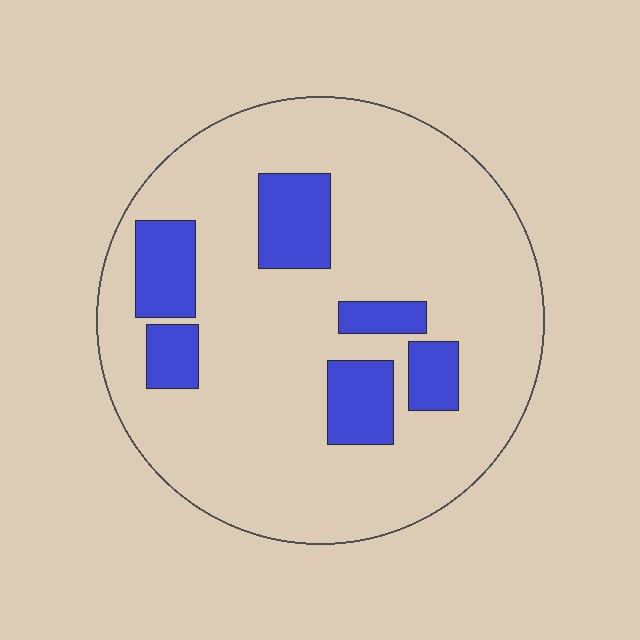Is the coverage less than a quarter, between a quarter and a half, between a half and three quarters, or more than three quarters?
Less than a quarter.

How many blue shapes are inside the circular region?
6.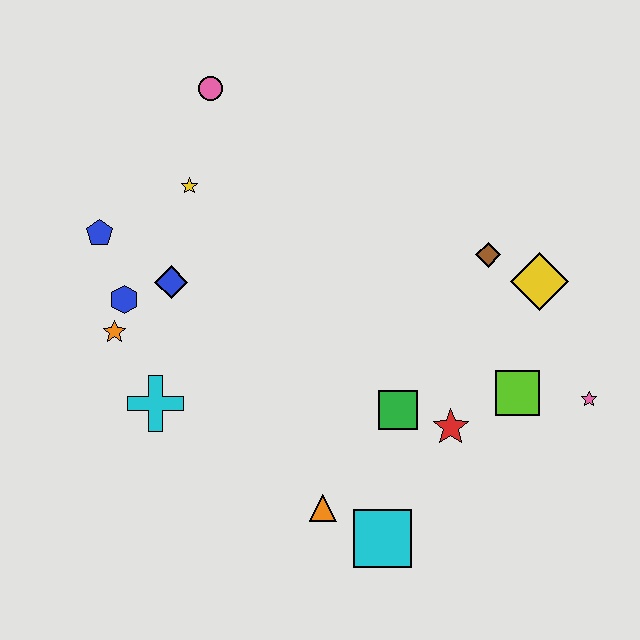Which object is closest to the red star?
The green square is closest to the red star.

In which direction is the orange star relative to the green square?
The orange star is to the left of the green square.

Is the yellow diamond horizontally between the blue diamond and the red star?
No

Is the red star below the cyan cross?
Yes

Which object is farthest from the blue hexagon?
The pink star is farthest from the blue hexagon.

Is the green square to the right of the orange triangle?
Yes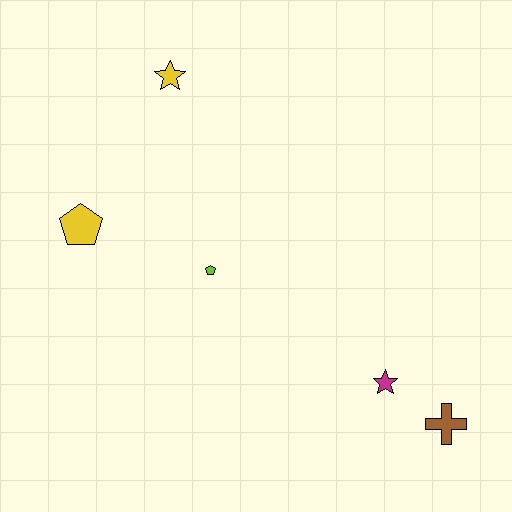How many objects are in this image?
There are 5 objects.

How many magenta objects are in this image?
There is 1 magenta object.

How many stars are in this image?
There are 2 stars.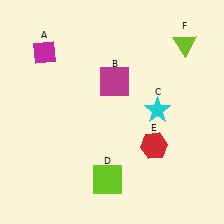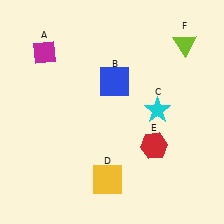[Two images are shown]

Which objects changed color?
B changed from magenta to blue. D changed from lime to yellow.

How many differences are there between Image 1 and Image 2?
There are 2 differences between the two images.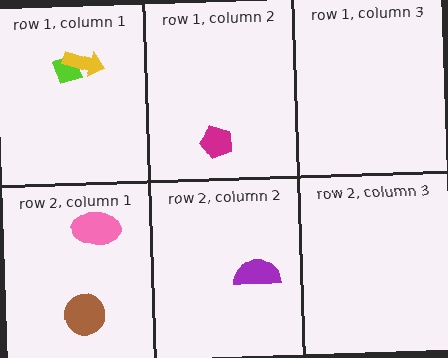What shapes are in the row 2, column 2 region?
The purple semicircle.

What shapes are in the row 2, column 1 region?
The pink ellipse, the brown circle.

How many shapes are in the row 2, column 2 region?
1.